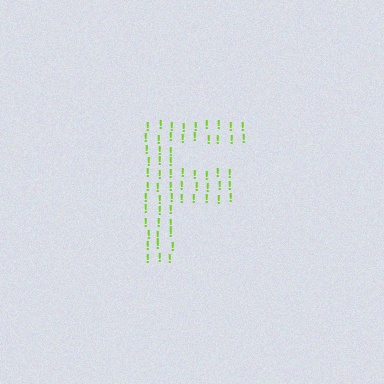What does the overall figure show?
The overall figure shows the letter F.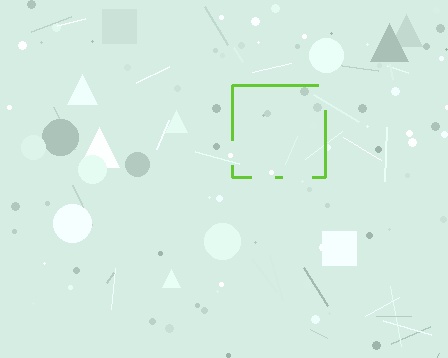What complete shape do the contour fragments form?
The contour fragments form a square.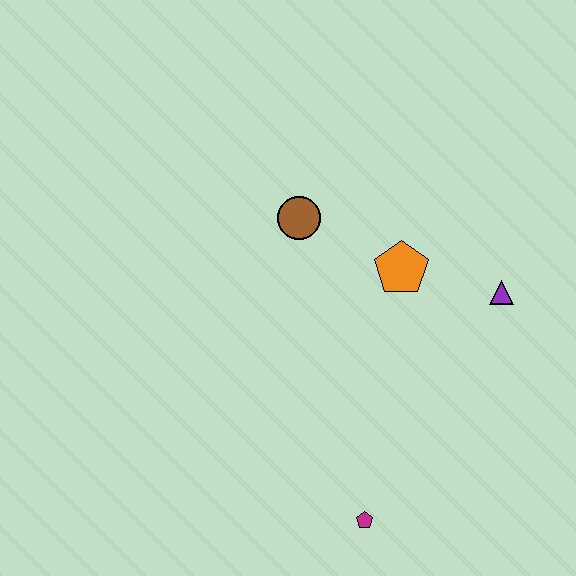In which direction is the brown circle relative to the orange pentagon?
The brown circle is to the left of the orange pentagon.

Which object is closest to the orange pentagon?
The purple triangle is closest to the orange pentagon.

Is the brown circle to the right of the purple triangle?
No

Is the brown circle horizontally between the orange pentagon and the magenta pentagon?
No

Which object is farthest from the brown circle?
The magenta pentagon is farthest from the brown circle.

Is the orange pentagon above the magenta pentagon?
Yes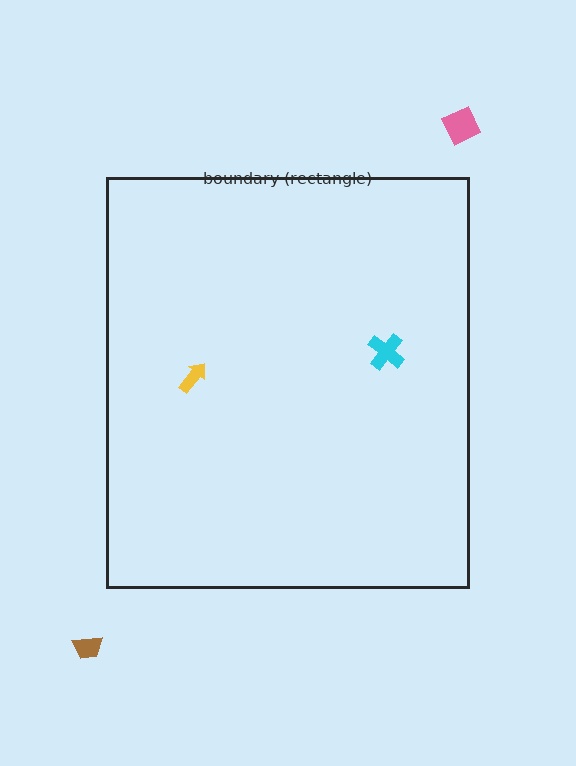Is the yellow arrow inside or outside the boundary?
Inside.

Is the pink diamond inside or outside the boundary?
Outside.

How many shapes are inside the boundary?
2 inside, 2 outside.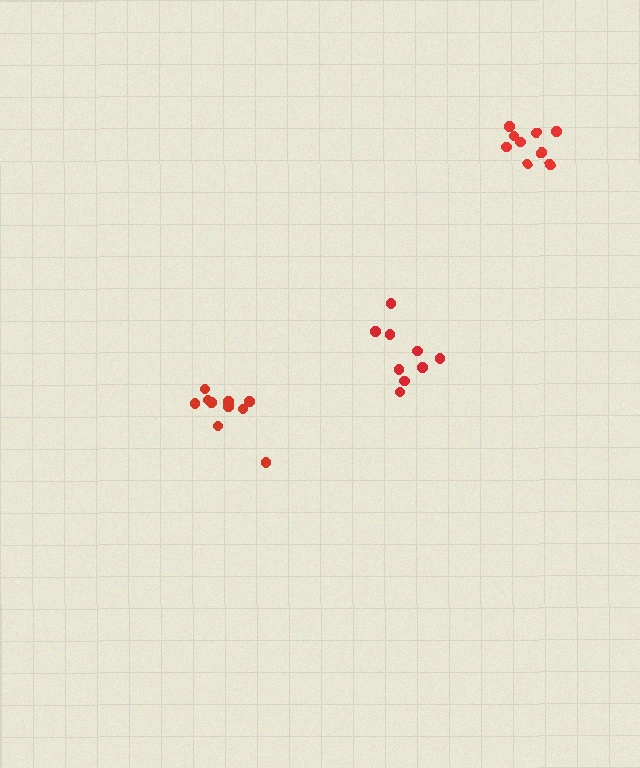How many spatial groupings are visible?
There are 3 spatial groupings.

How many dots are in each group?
Group 1: 10 dots, Group 2: 9 dots, Group 3: 9 dots (28 total).